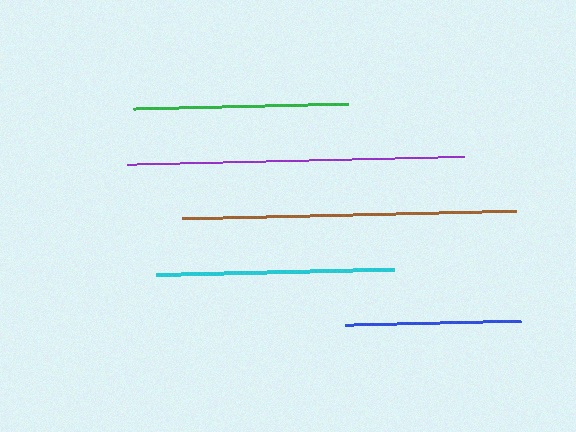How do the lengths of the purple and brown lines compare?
The purple and brown lines are approximately the same length.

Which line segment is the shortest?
The blue line is the shortest at approximately 175 pixels.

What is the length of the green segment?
The green segment is approximately 215 pixels long.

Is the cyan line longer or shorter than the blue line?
The cyan line is longer than the blue line.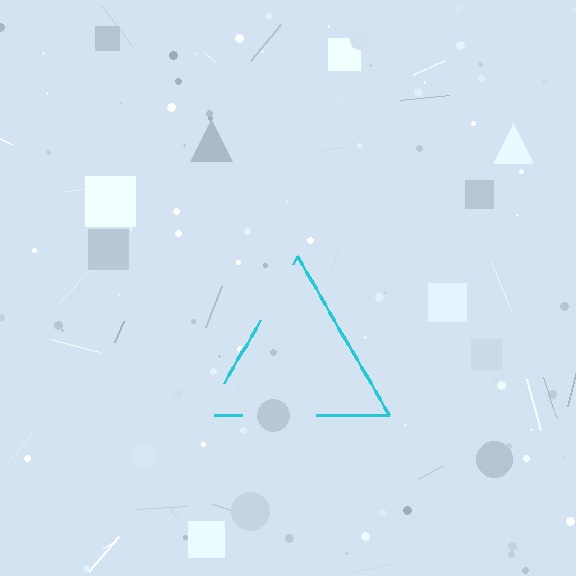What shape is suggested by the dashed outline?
The dashed outline suggests a triangle.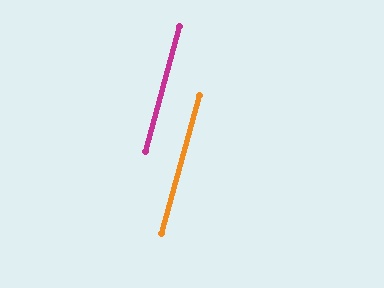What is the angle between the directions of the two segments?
Approximately 0 degrees.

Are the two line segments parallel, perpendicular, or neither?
Parallel — their directions differ by only 0.0°.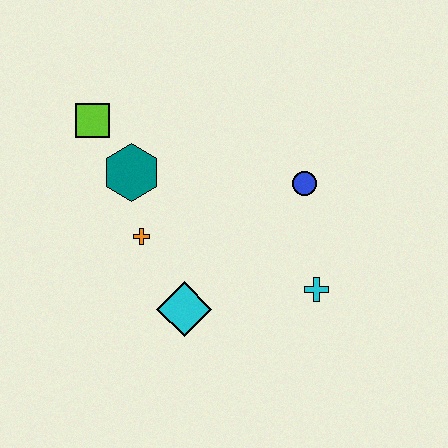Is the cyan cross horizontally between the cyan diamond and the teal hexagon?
No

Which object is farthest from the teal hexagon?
The cyan cross is farthest from the teal hexagon.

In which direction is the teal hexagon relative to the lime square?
The teal hexagon is below the lime square.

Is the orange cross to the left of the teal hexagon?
No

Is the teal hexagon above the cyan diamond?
Yes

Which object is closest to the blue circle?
The cyan cross is closest to the blue circle.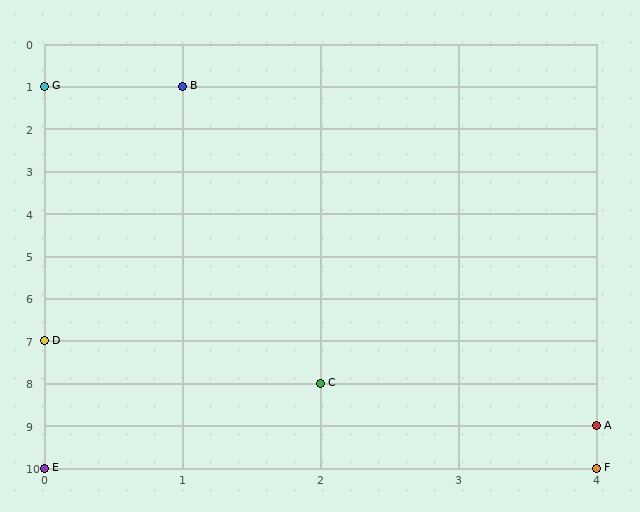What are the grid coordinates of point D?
Point D is at grid coordinates (0, 7).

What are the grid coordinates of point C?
Point C is at grid coordinates (2, 8).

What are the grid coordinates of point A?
Point A is at grid coordinates (4, 9).